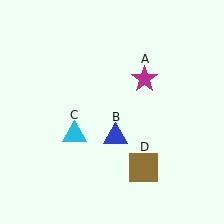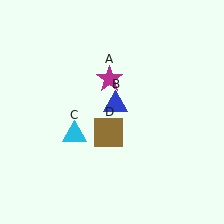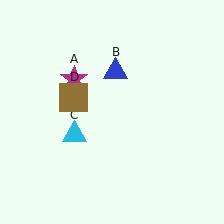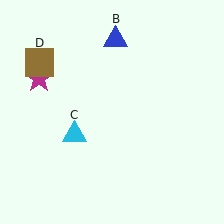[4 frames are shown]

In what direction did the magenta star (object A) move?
The magenta star (object A) moved left.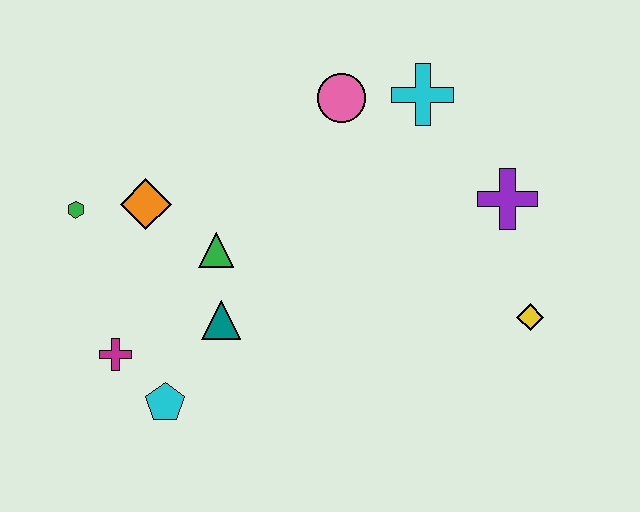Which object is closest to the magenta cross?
The cyan pentagon is closest to the magenta cross.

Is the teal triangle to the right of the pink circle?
No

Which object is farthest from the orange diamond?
The yellow diamond is farthest from the orange diamond.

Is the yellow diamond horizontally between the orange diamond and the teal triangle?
No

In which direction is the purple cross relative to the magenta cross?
The purple cross is to the right of the magenta cross.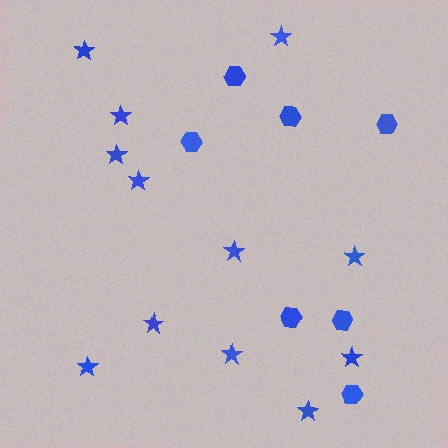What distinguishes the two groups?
There are 2 groups: one group of stars (12) and one group of hexagons (7).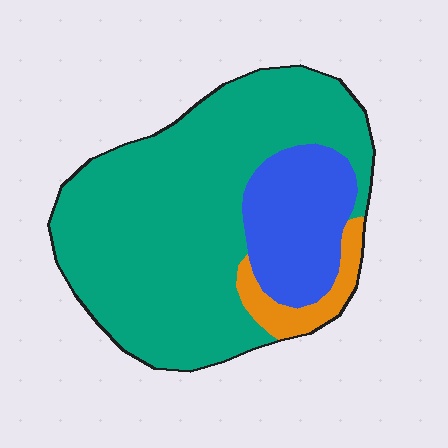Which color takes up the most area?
Teal, at roughly 70%.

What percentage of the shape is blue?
Blue takes up about one fifth (1/5) of the shape.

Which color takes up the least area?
Orange, at roughly 5%.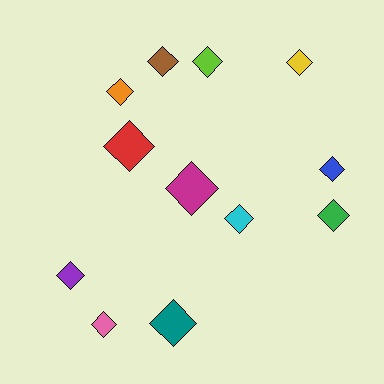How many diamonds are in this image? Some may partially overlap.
There are 12 diamonds.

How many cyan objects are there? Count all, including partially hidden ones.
There is 1 cyan object.